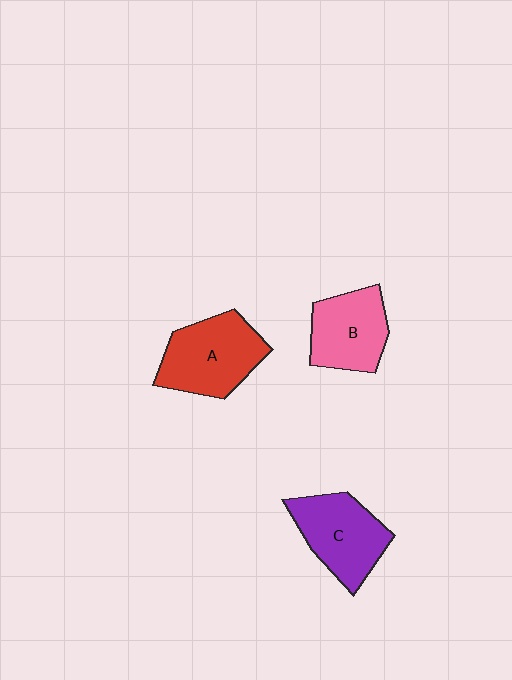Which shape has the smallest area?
Shape B (pink).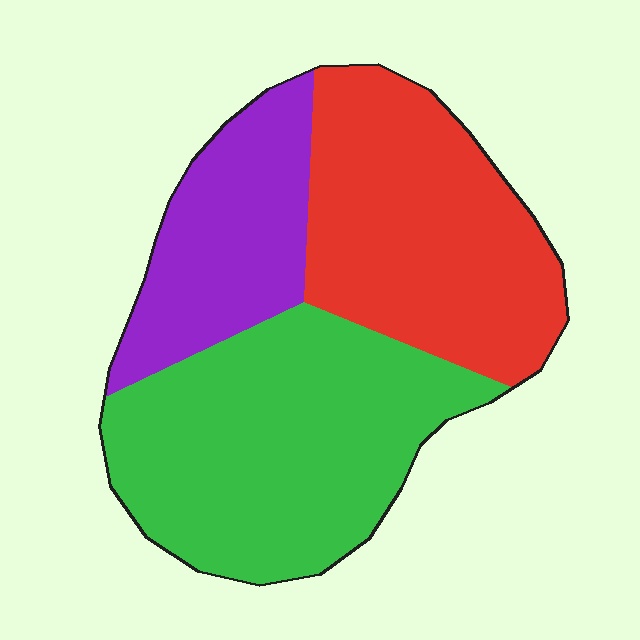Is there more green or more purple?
Green.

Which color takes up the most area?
Green, at roughly 45%.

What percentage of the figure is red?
Red covers roughly 35% of the figure.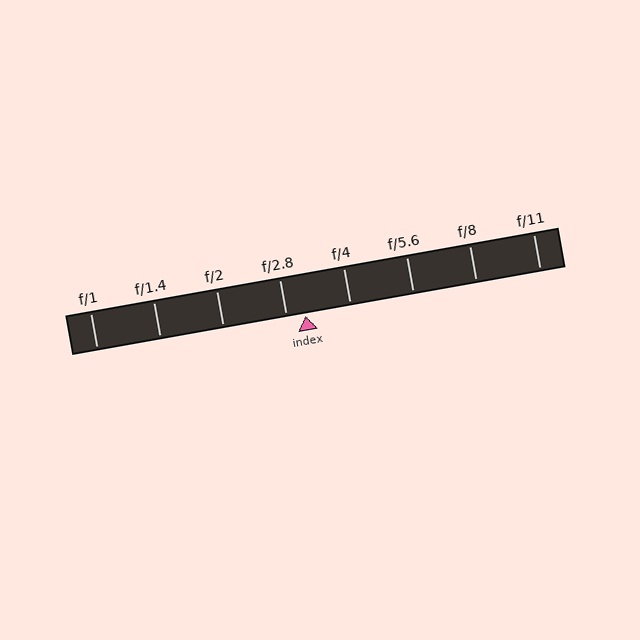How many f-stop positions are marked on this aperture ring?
There are 8 f-stop positions marked.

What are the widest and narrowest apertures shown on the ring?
The widest aperture shown is f/1 and the narrowest is f/11.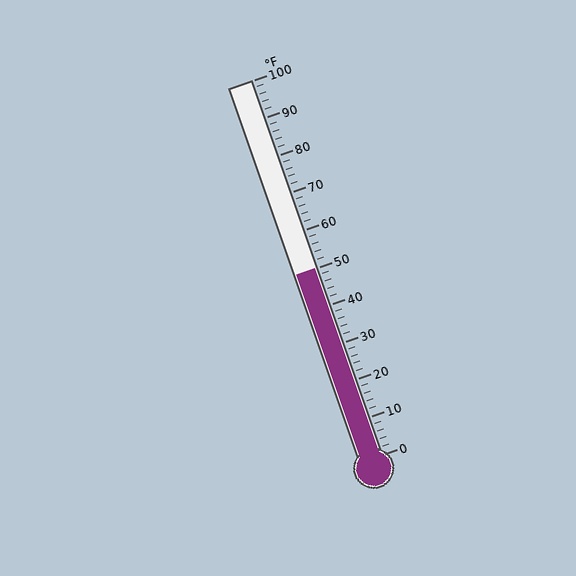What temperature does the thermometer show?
The thermometer shows approximately 50°F.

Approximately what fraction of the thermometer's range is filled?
The thermometer is filled to approximately 50% of its range.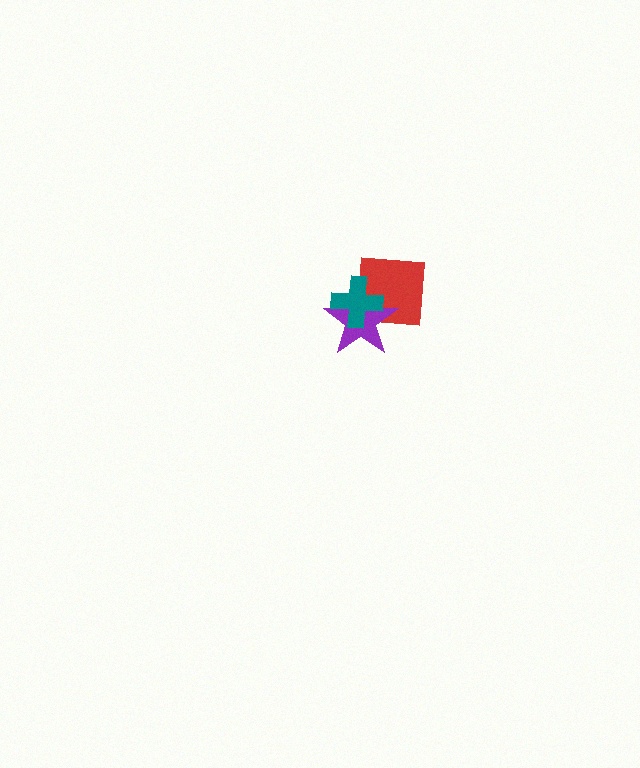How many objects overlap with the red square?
2 objects overlap with the red square.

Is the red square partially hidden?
Yes, it is partially covered by another shape.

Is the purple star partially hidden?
Yes, it is partially covered by another shape.